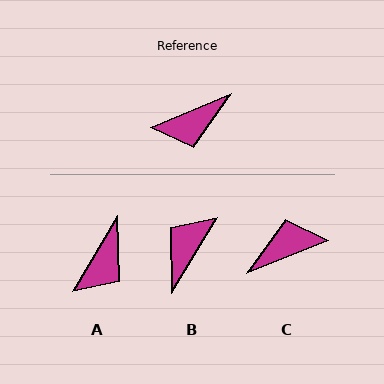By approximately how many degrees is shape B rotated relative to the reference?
Approximately 144 degrees clockwise.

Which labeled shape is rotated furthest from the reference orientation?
C, about 179 degrees away.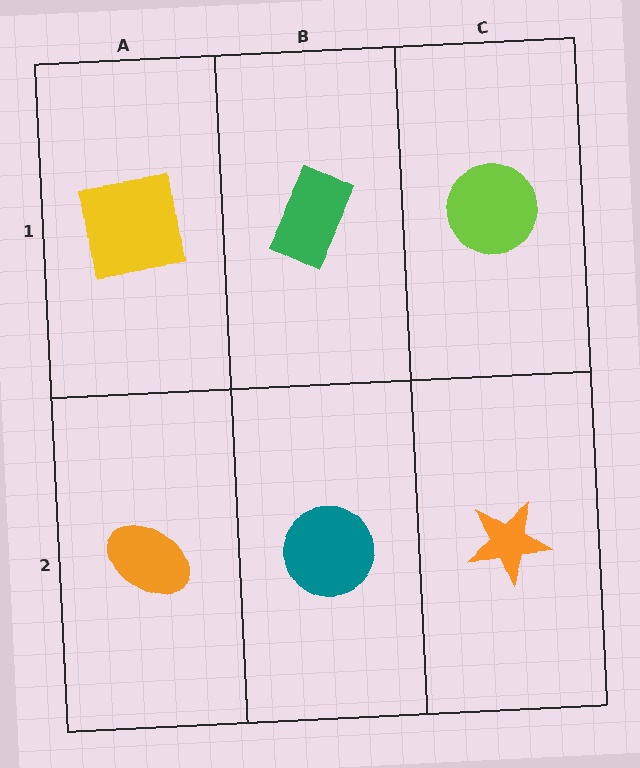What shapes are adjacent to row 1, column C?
An orange star (row 2, column C), a green rectangle (row 1, column B).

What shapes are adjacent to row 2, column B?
A green rectangle (row 1, column B), an orange ellipse (row 2, column A), an orange star (row 2, column C).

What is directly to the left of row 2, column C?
A teal circle.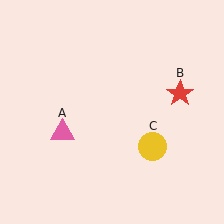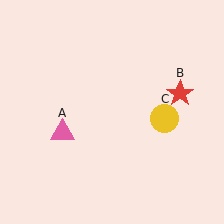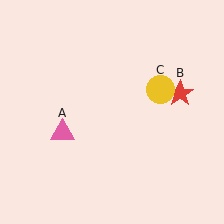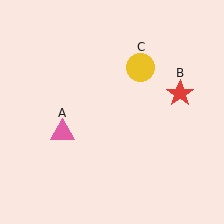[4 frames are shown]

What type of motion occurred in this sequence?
The yellow circle (object C) rotated counterclockwise around the center of the scene.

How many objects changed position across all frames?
1 object changed position: yellow circle (object C).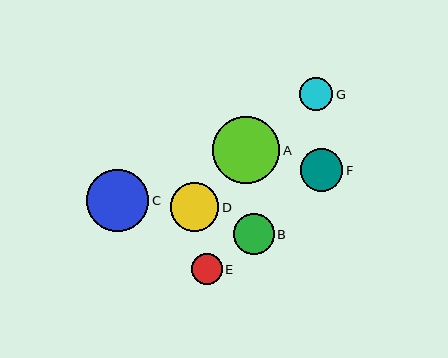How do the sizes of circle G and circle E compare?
Circle G and circle E are approximately the same size.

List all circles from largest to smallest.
From largest to smallest: A, C, D, F, B, G, E.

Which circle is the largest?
Circle A is the largest with a size of approximately 68 pixels.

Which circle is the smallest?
Circle E is the smallest with a size of approximately 31 pixels.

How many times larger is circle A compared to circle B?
Circle A is approximately 1.6 times the size of circle B.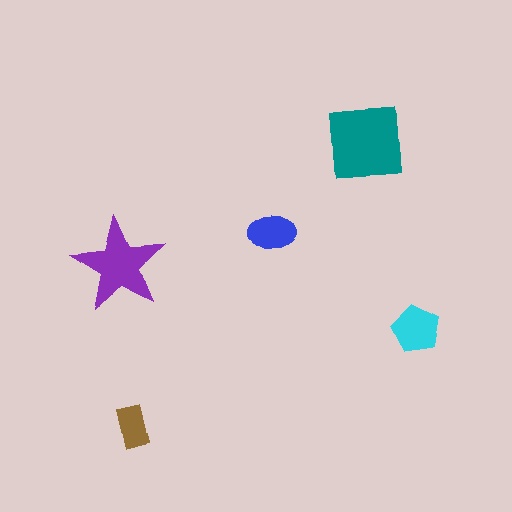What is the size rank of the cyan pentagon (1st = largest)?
3rd.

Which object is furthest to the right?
The cyan pentagon is rightmost.